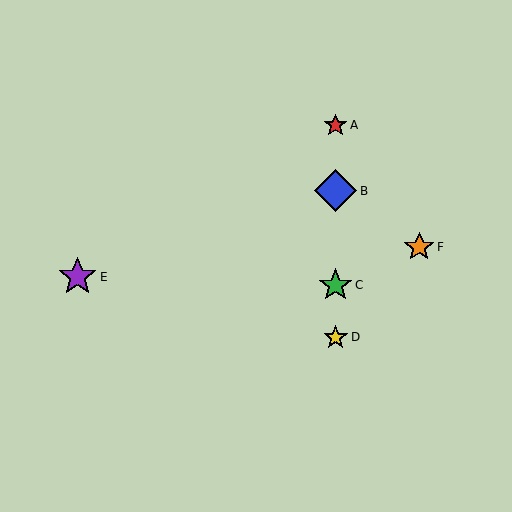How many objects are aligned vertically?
4 objects (A, B, C, D) are aligned vertically.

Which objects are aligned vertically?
Objects A, B, C, D are aligned vertically.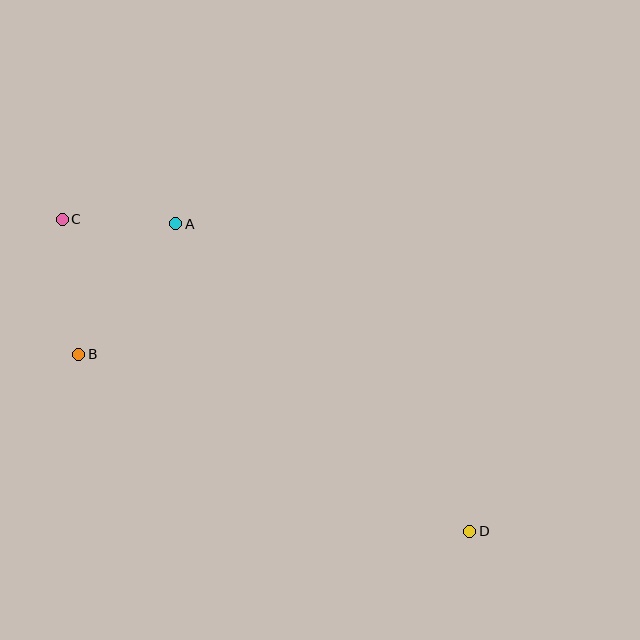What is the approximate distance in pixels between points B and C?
The distance between B and C is approximately 136 pixels.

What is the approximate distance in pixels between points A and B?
The distance between A and B is approximately 162 pixels.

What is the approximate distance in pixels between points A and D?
The distance between A and D is approximately 425 pixels.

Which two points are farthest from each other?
Points C and D are farthest from each other.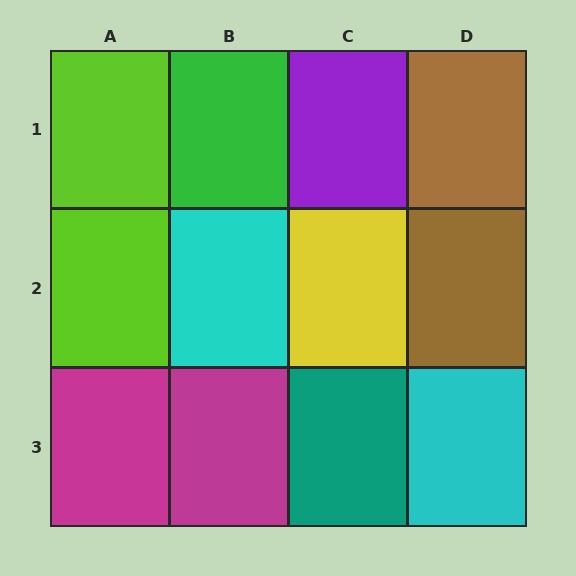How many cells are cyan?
2 cells are cyan.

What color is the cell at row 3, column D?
Cyan.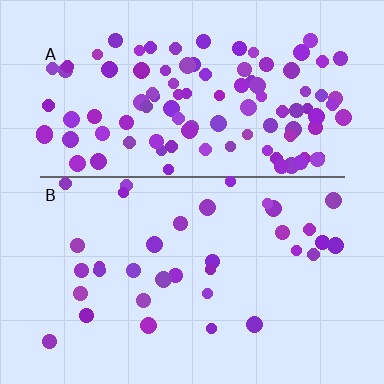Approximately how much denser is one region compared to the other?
Approximately 3.1× — region A over region B.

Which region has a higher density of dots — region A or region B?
A (the top).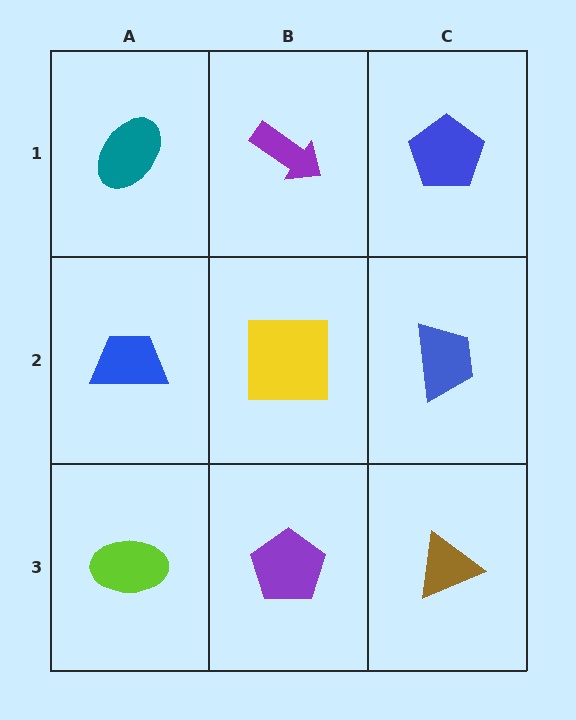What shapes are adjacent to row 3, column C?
A blue trapezoid (row 2, column C), a purple pentagon (row 3, column B).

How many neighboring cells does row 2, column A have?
3.